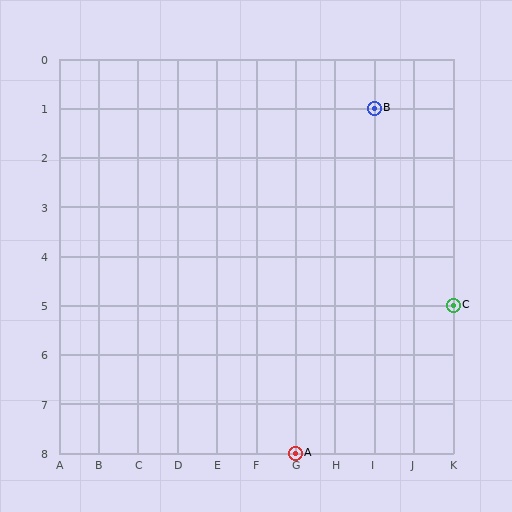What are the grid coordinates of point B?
Point B is at grid coordinates (I, 1).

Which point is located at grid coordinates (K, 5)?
Point C is at (K, 5).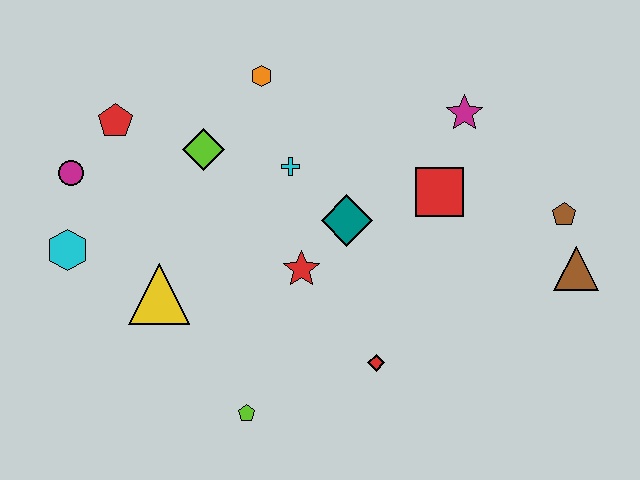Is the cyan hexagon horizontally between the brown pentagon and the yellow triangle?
No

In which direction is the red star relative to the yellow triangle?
The red star is to the right of the yellow triangle.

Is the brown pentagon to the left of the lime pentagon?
No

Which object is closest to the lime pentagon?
The red diamond is closest to the lime pentagon.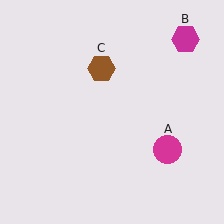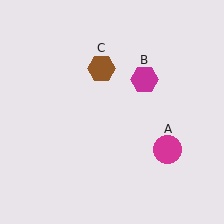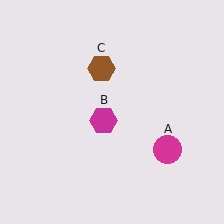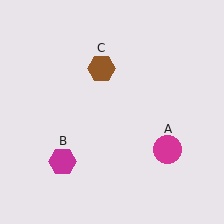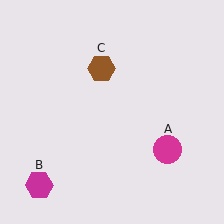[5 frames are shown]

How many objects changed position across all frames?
1 object changed position: magenta hexagon (object B).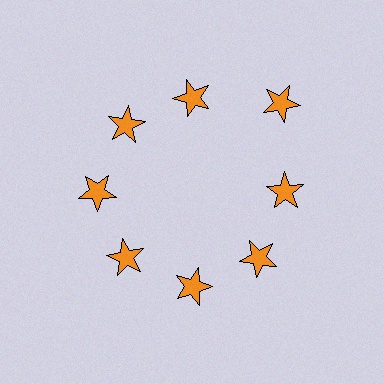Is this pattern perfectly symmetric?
No. The 8 orange stars are arranged in a ring, but one element near the 2 o'clock position is pushed outward from the center, breaking the 8-fold rotational symmetry.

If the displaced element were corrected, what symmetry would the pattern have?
It would have 8-fold rotational symmetry — the pattern would map onto itself every 45 degrees.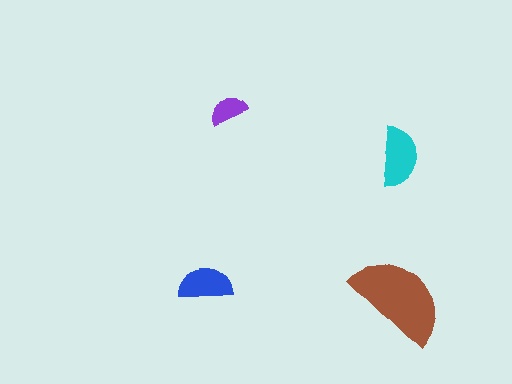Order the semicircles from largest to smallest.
the brown one, the cyan one, the blue one, the purple one.